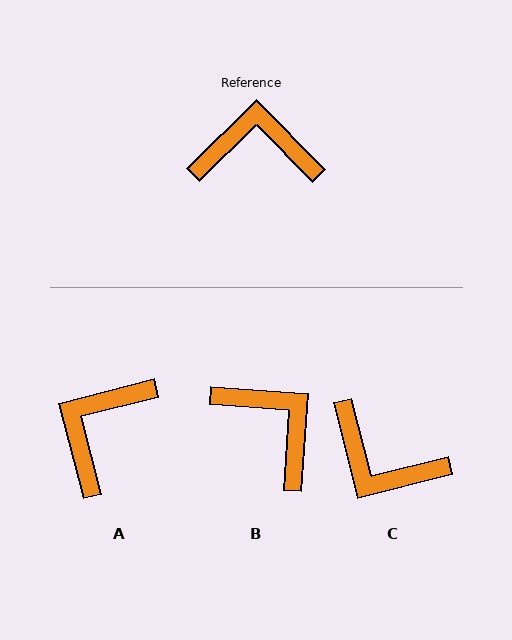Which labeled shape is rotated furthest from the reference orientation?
C, about 149 degrees away.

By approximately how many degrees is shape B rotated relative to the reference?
Approximately 49 degrees clockwise.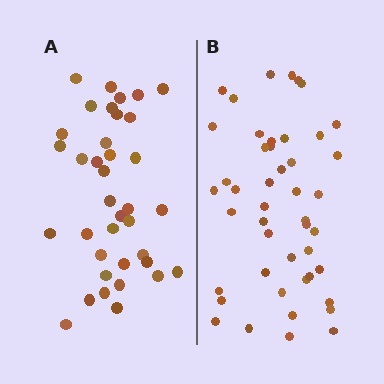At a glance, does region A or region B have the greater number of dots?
Region B (the right region) has more dots.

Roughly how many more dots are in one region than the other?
Region B has roughly 8 or so more dots than region A.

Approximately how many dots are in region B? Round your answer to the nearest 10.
About 50 dots. (The exact count is 46, which rounds to 50.)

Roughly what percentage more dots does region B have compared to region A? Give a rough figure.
About 25% more.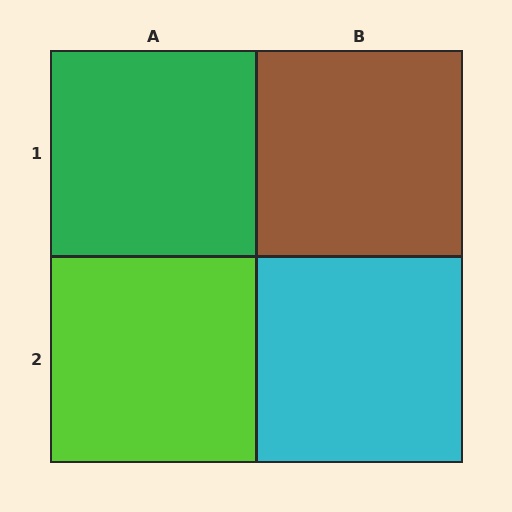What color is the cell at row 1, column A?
Green.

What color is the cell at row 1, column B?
Brown.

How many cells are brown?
1 cell is brown.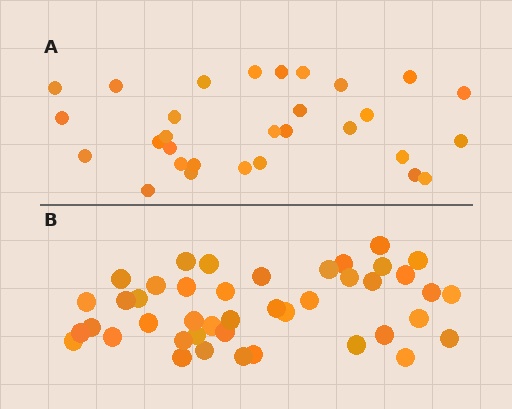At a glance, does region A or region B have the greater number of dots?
Region B (the bottom region) has more dots.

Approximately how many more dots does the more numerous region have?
Region B has approximately 15 more dots than region A.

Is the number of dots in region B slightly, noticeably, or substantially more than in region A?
Region B has noticeably more, but not dramatically so. The ratio is roughly 1.4 to 1.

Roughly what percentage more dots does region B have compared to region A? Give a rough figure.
About 45% more.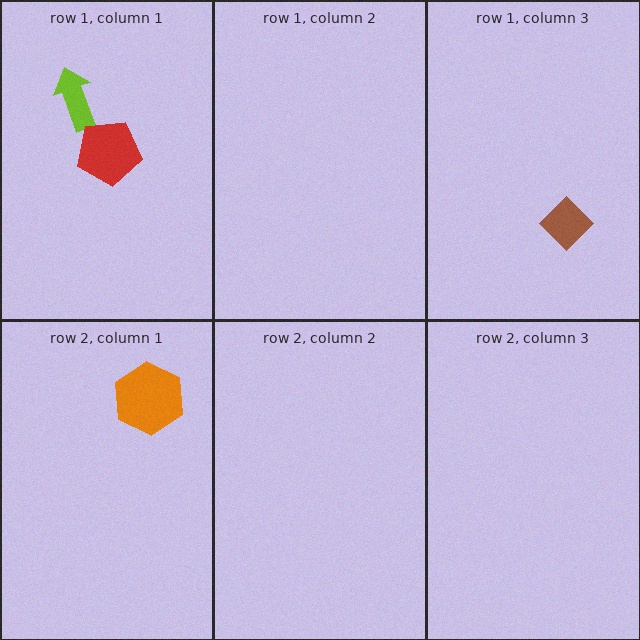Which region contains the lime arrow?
The row 1, column 1 region.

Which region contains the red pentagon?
The row 1, column 1 region.